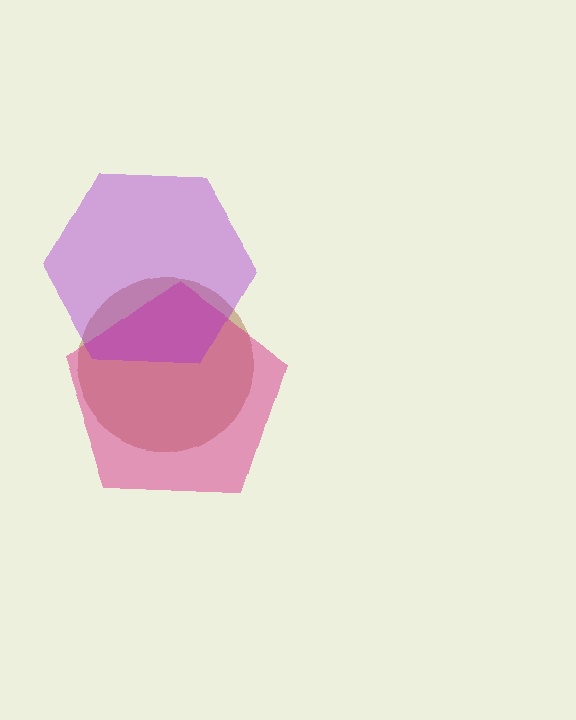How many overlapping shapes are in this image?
There are 3 overlapping shapes in the image.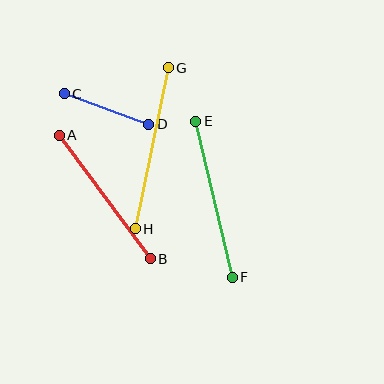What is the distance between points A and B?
The distance is approximately 153 pixels.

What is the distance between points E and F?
The distance is approximately 161 pixels.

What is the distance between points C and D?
The distance is approximately 90 pixels.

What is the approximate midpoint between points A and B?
The midpoint is at approximately (105, 197) pixels.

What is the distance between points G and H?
The distance is approximately 164 pixels.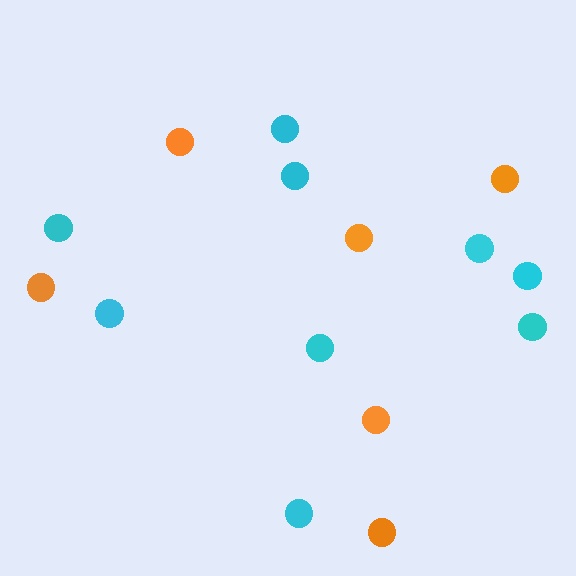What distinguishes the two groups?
There are 2 groups: one group of cyan circles (9) and one group of orange circles (6).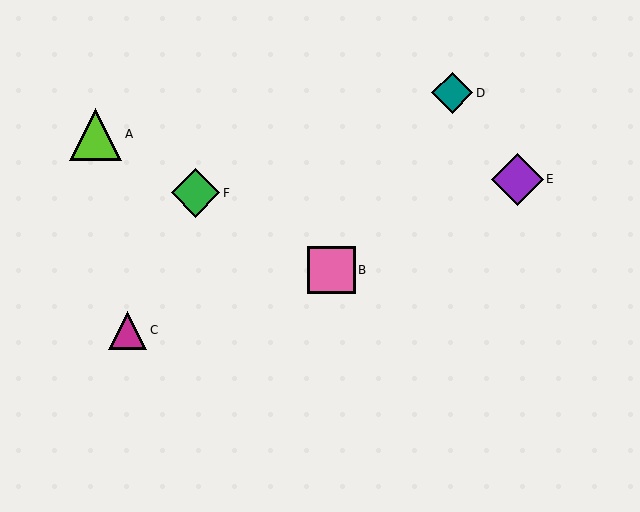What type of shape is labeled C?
Shape C is a magenta triangle.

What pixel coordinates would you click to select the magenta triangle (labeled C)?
Click at (128, 330) to select the magenta triangle C.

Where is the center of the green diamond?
The center of the green diamond is at (196, 193).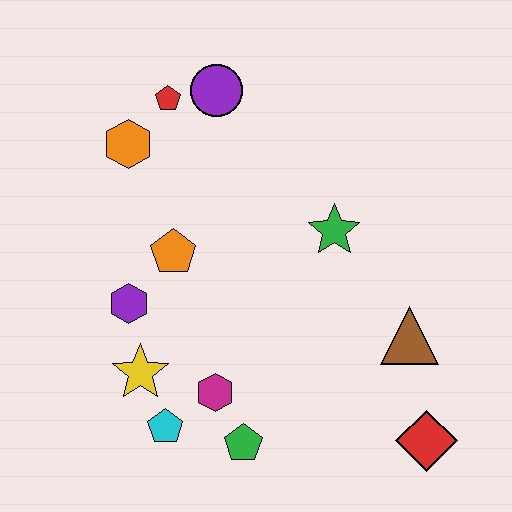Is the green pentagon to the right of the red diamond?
No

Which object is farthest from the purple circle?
The red diamond is farthest from the purple circle.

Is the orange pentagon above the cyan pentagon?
Yes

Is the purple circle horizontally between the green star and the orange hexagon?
Yes